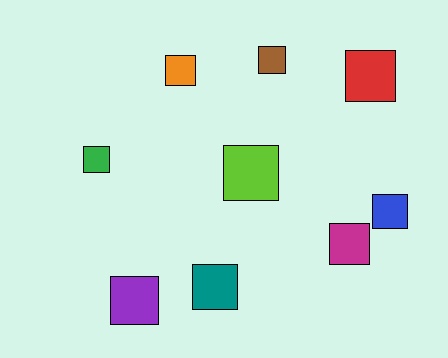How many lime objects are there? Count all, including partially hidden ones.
There is 1 lime object.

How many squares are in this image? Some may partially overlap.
There are 9 squares.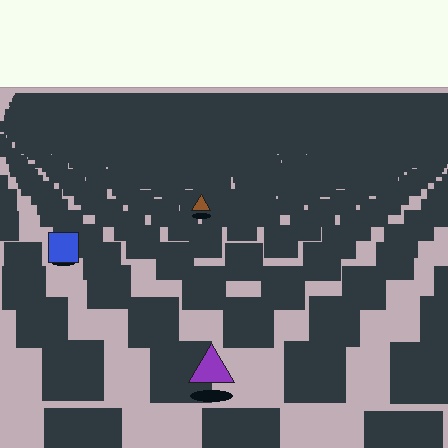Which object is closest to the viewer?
The purple triangle is closest. The texture marks near it are larger and more spread out.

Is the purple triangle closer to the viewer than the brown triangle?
Yes. The purple triangle is closer — you can tell from the texture gradient: the ground texture is coarser near it.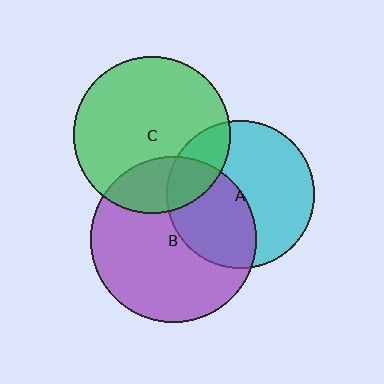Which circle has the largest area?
Circle B (purple).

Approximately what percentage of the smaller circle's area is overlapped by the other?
Approximately 25%.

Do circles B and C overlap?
Yes.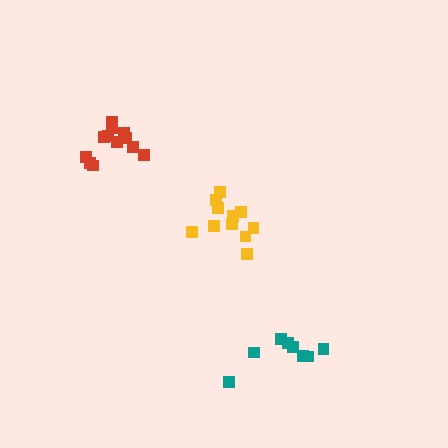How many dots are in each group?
Group 1: 11 dots, Group 2: 12 dots, Group 3: 8 dots (31 total).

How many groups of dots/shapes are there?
There are 3 groups.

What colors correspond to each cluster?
The clusters are colored: yellow, red, teal.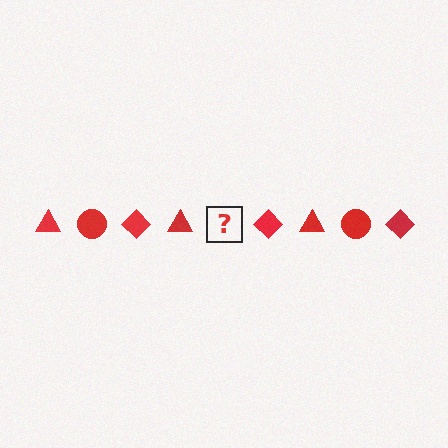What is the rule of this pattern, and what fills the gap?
The rule is that the pattern cycles through triangle, circle, diamond shapes in red. The gap should be filled with a red circle.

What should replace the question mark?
The question mark should be replaced with a red circle.